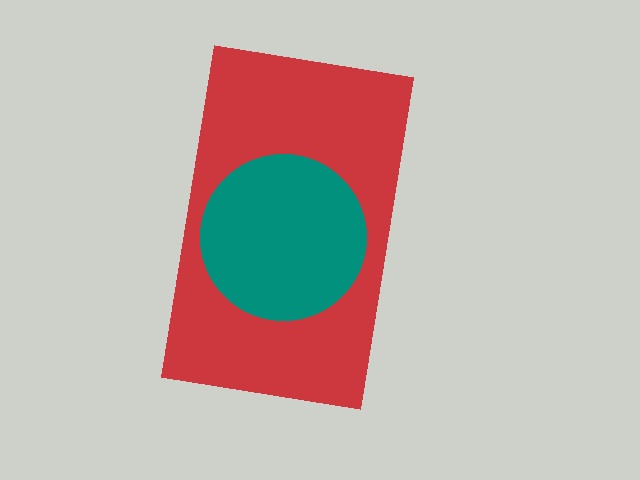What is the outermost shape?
The red rectangle.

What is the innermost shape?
The teal circle.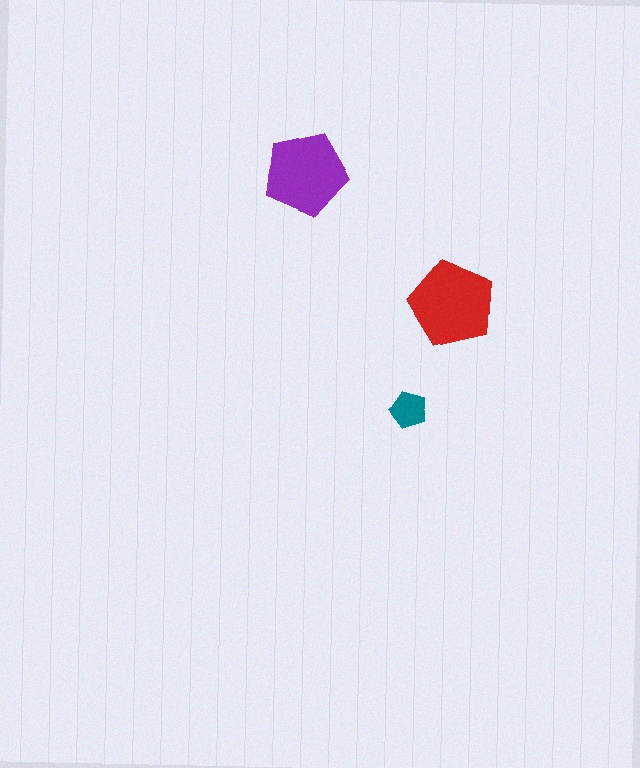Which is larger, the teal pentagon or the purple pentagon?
The purple one.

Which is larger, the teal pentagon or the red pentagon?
The red one.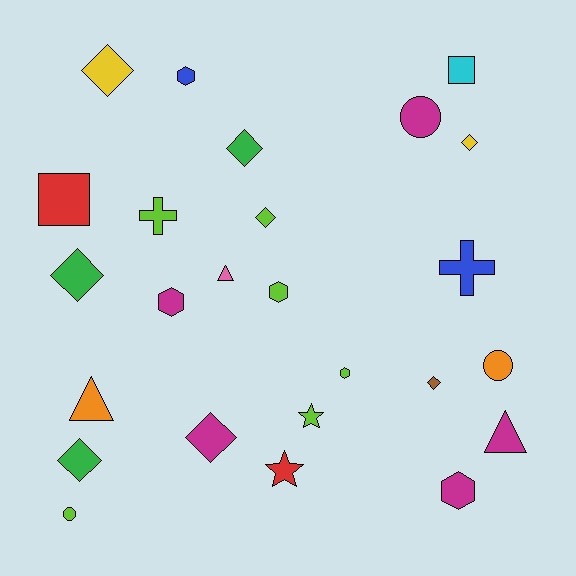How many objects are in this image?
There are 25 objects.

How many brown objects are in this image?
There is 1 brown object.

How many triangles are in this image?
There are 3 triangles.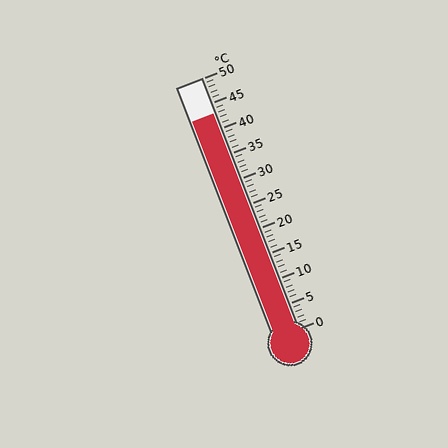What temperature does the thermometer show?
The thermometer shows approximately 43°C.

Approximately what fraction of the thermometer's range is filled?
The thermometer is filled to approximately 85% of its range.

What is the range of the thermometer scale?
The thermometer scale ranges from 0°C to 50°C.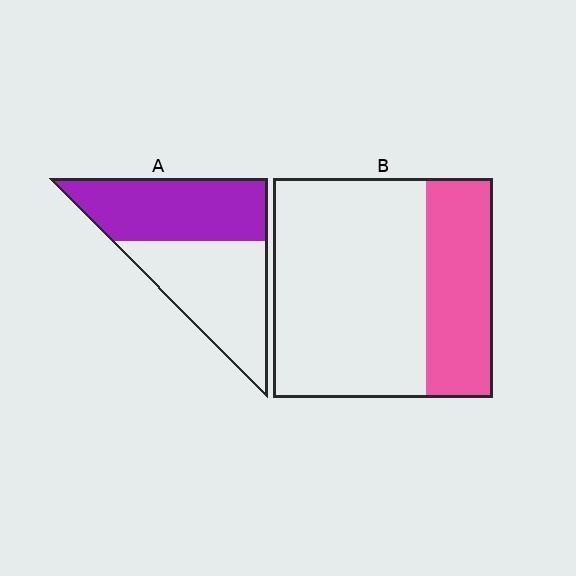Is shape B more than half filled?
No.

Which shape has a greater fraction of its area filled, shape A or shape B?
Shape A.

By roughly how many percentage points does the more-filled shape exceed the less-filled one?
By roughly 20 percentage points (A over B).